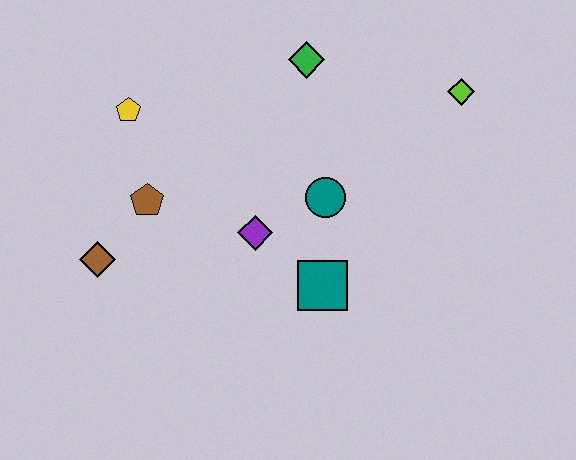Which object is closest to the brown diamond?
The brown pentagon is closest to the brown diamond.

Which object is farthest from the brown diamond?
The lime diamond is farthest from the brown diamond.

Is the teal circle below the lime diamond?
Yes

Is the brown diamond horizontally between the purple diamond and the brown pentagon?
No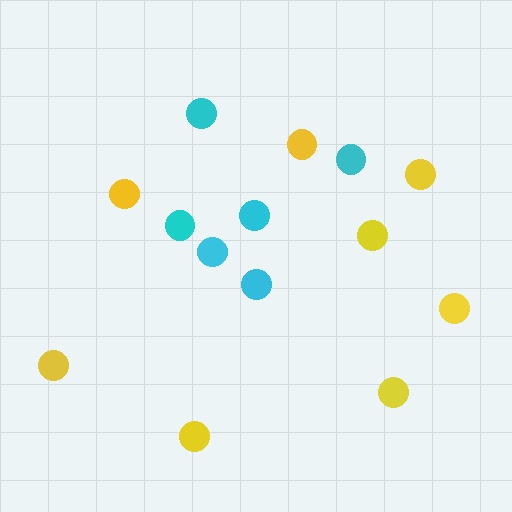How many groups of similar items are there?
There are 2 groups: one group of cyan circles (6) and one group of yellow circles (8).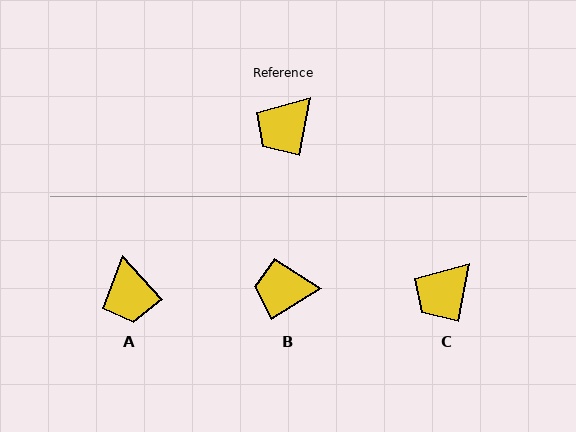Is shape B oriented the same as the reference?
No, it is off by about 47 degrees.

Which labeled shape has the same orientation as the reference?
C.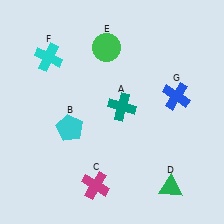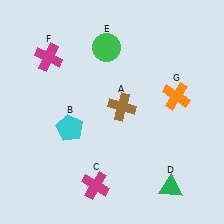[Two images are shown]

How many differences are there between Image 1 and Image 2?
There are 3 differences between the two images.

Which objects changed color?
A changed from teal to brown. F changed from cyan to magenta. G changed from blue to orange.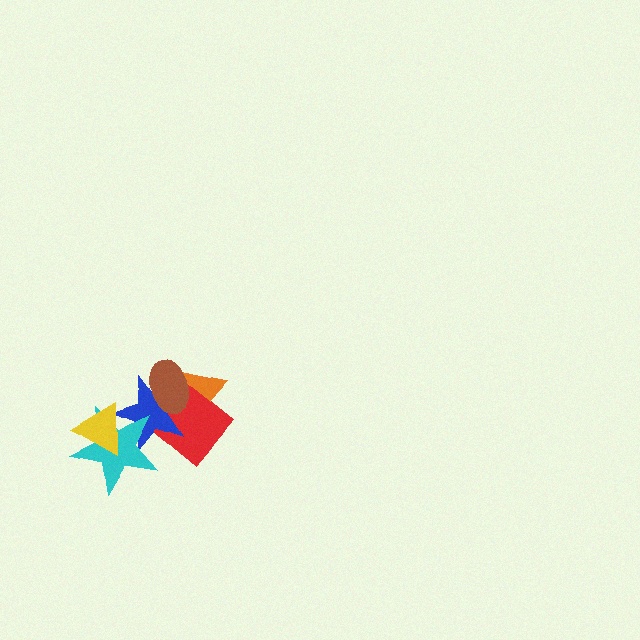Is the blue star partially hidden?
Yes, it is partially covered by another shape.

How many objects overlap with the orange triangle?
3 objects overlap with the orange triangle.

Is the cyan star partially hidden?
Yes, it is partially covered by another shape.